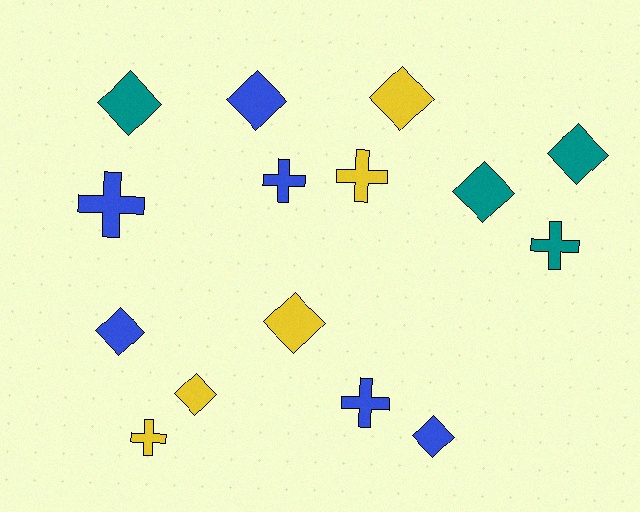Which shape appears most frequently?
Diamond, with 9 objects.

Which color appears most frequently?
Blue, with 6 objects.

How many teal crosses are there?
There is 1 teal cross.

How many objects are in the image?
There are 15 objects.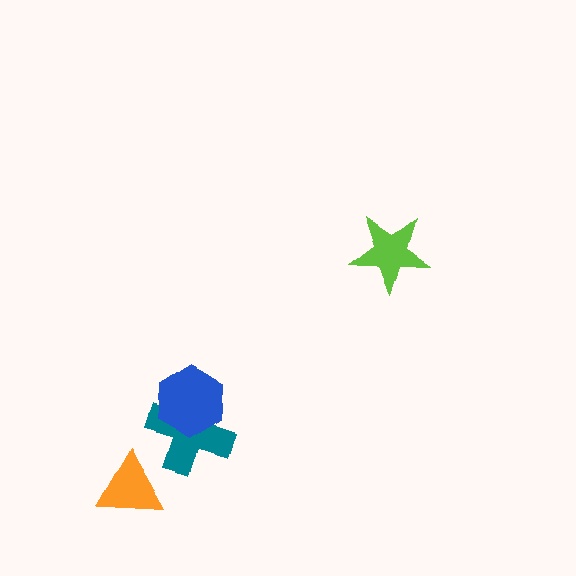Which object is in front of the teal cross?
The blue hexagon is in front of the teal cross.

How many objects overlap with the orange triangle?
0 objects overlap with the orange triangle.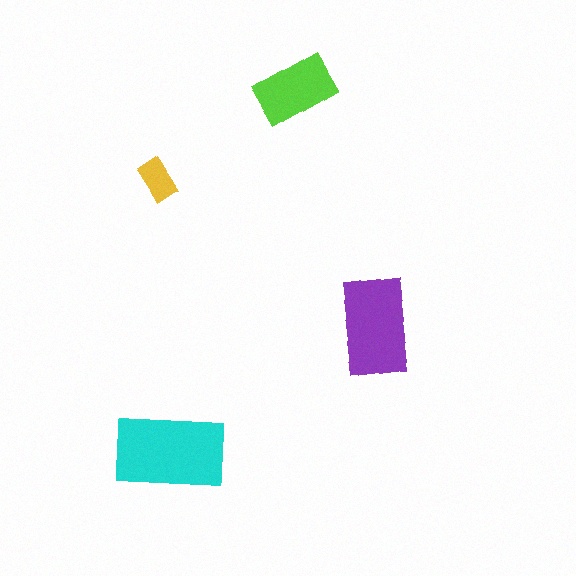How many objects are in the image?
There are 4 objects in the image.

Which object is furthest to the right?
The purple rectangle is rightmost.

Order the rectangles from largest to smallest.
the cyan one, the purple one, the lime one, the yellow one.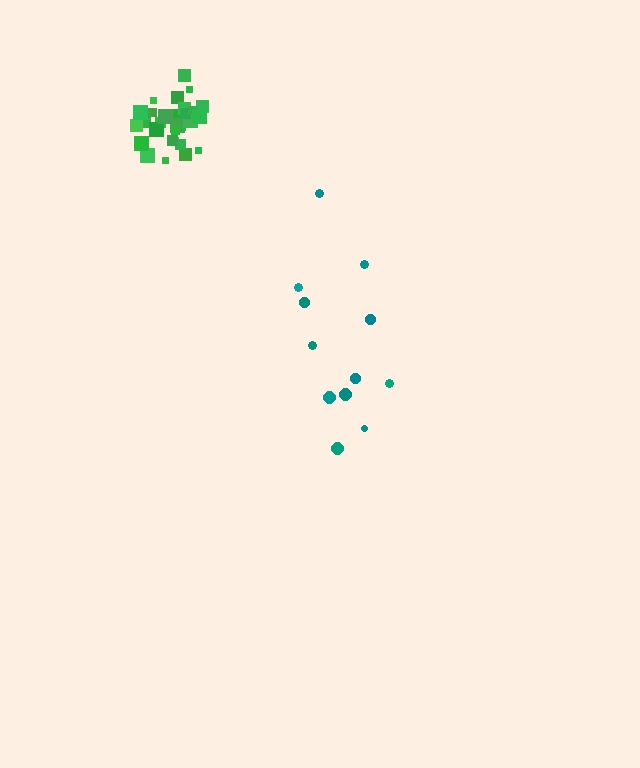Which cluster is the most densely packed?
Green.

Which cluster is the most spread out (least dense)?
Teal.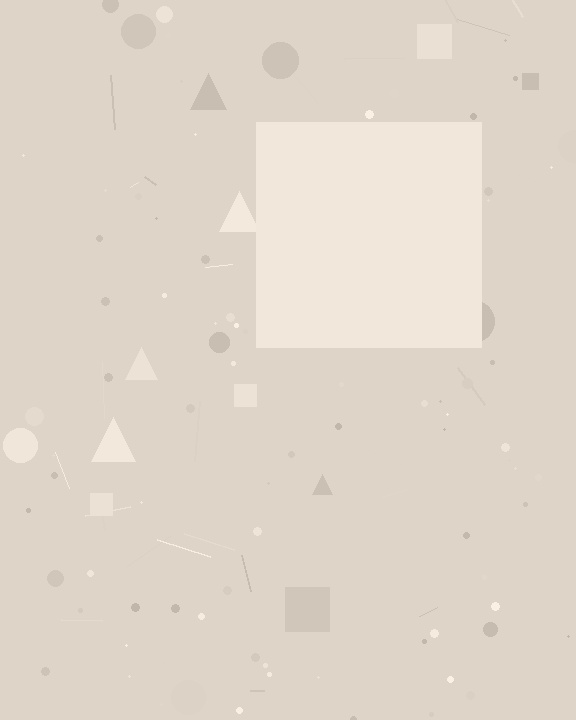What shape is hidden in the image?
A square is hidden in the image.